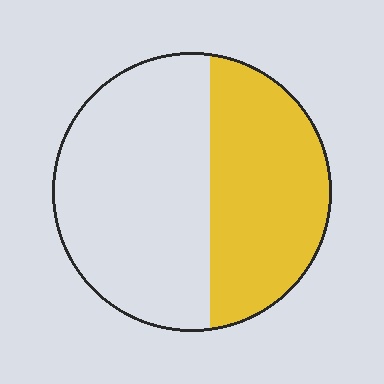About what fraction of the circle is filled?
About two fifths (2/5).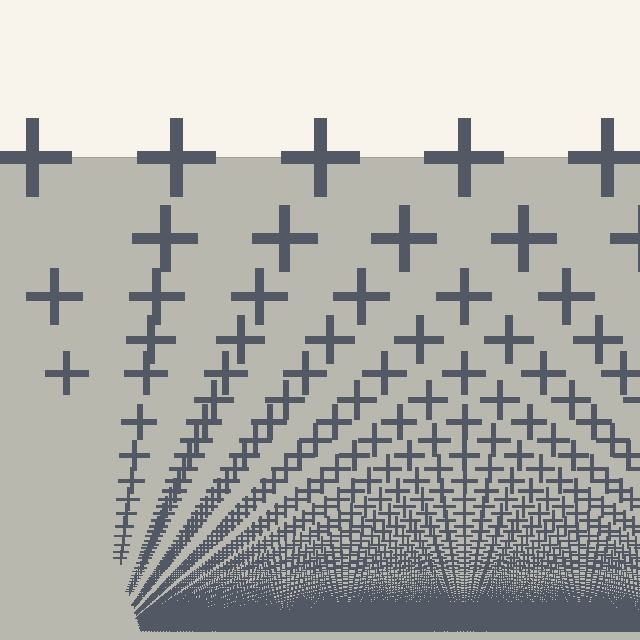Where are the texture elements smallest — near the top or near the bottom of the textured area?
Near the bottom.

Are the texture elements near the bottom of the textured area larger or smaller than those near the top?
Smaller. The gradient is inverted — elements near the bottom are smaller and denser.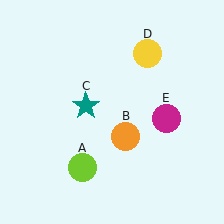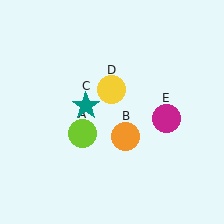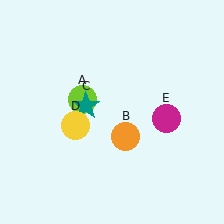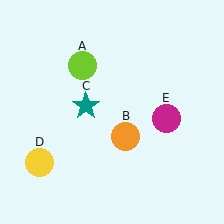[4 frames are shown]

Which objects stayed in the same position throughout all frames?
Orange circle (object B) and teal star (object C) and magenta circle (object E) remained stationary.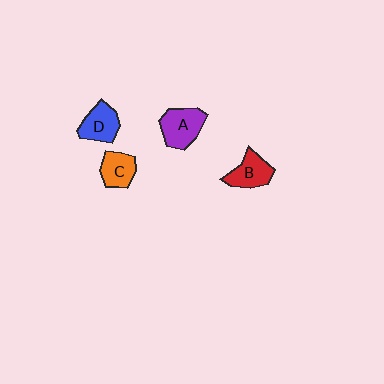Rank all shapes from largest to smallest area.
From largest to smallest: A (purple), D (blue), B (red), C (orange).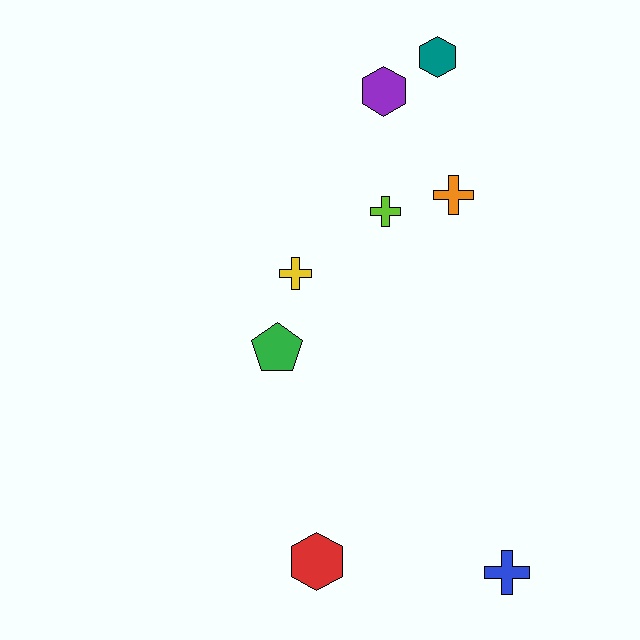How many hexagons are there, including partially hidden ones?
There are 3 hexagons.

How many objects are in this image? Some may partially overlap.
There are 8 objects.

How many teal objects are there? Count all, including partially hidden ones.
There is 1 teal object.